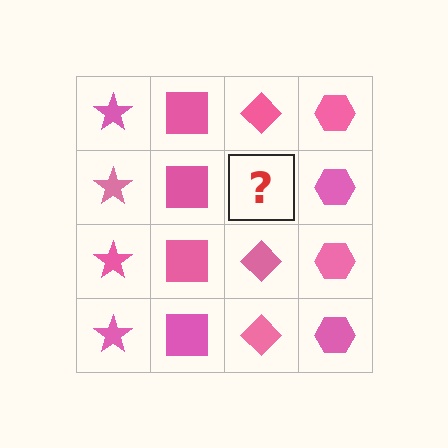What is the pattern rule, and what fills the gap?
The rule is that each column has a consistent shape. The gap should be filled with a pink diamond.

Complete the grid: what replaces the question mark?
The question mark should be replaced with a pink diamond.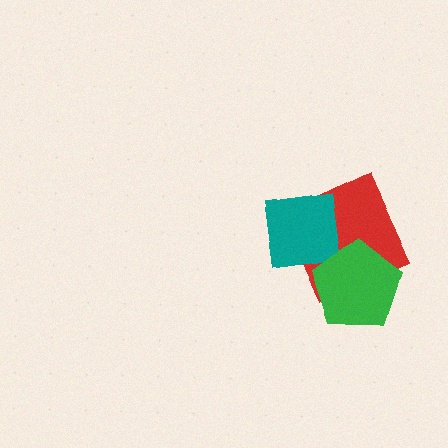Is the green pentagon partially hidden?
No, no other shape covers it.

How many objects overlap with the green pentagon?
2 objects overlap with the green pentagon.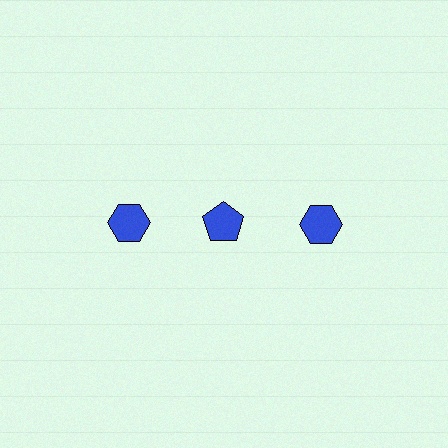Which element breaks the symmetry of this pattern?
The blue pentagon in the top row, second from left column breaks the symmetry. All other shapes are blue hexagons.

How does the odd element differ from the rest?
It has a different shape: pentagon instead of hexagon.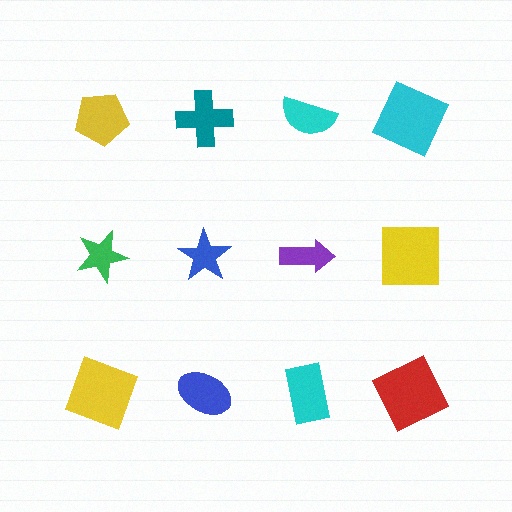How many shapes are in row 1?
4 shapes.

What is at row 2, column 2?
A blue star.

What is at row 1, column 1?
A yellow pentagon.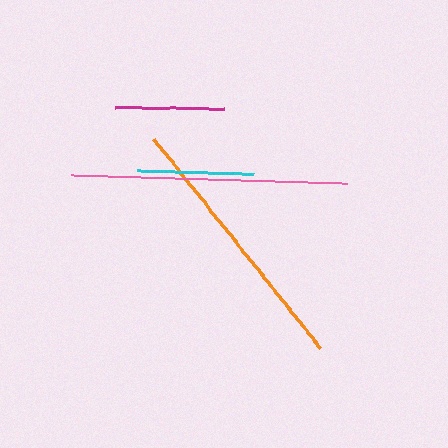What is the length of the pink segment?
The pink segment is approximately 276 pixels long.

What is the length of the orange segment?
The orange segment is approximately 268 pixels long.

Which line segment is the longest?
The pink line is the longest at approximately 276 pixels.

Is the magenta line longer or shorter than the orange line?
The orange line is longer than the magenta line.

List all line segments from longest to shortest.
From longest to shortest: pink, orange, cyan, magenta.